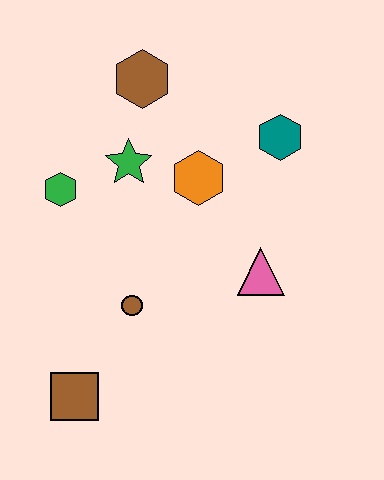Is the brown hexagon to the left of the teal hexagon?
Yes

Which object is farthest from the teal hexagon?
The brown square is farthest from the teal hexagon.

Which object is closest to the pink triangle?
The orange hexagon is closest to the pink triangle.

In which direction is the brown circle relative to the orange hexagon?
The brown circle is below the orange hexagon.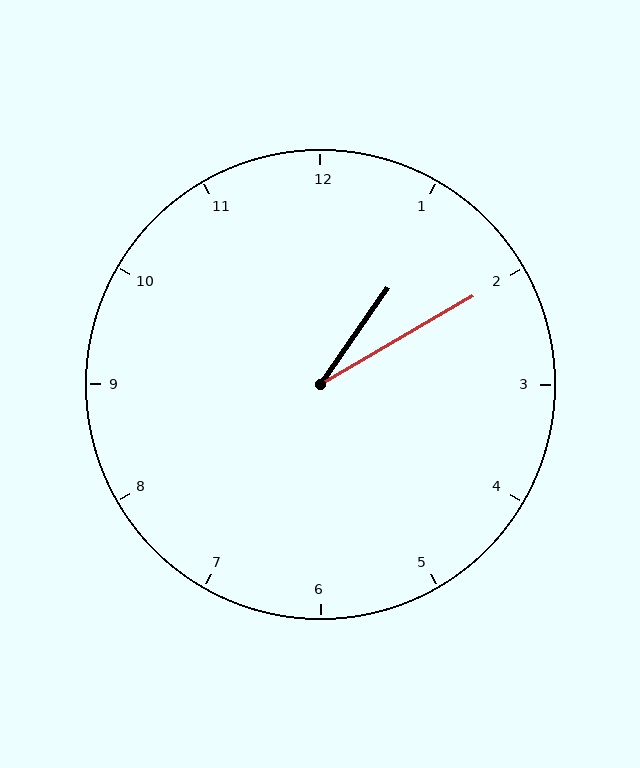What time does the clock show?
1:10.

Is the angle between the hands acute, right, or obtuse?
It is acute.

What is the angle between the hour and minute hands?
Approximately 25 degrees.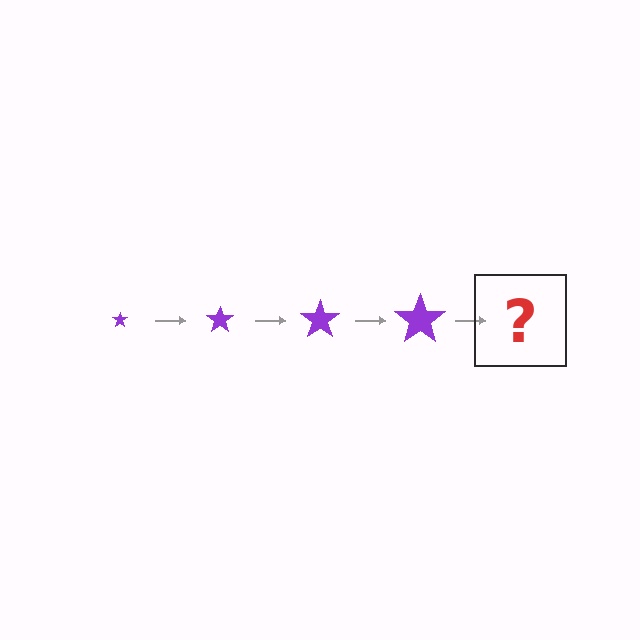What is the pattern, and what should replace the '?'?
The pattern is that the star gets progressively larger each step. The '?' should be a purple star, larger than the previous one.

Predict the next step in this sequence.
The next step is a purple star, larger than the previous one.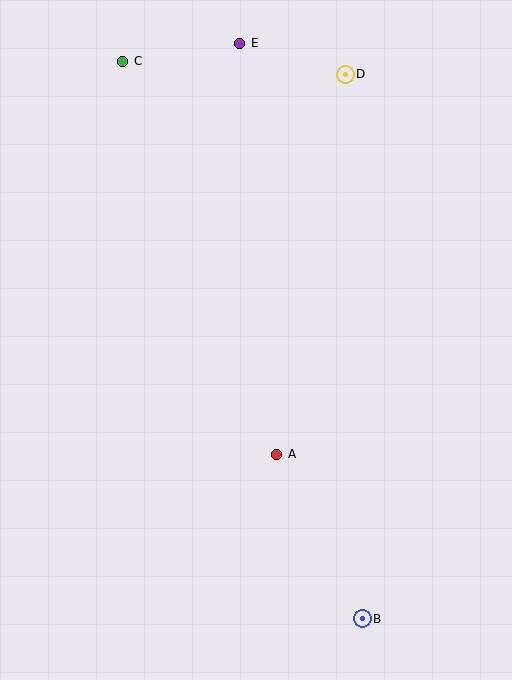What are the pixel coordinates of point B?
Point B is at (362, 619).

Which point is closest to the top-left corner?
Point C is closest to the top-left corner.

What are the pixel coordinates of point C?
Point C is at (123, 61).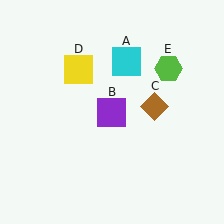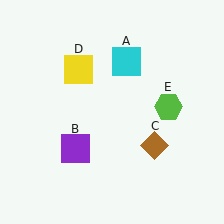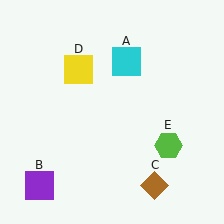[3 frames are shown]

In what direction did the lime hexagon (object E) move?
The lime hexagon (object E) moved down.